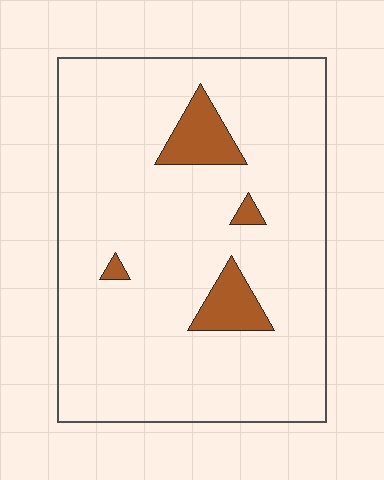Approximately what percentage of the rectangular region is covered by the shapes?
Approximately 10%.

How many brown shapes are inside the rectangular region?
4.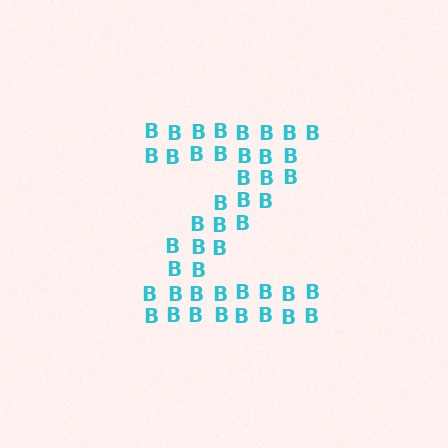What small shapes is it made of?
It is made of small letter B's.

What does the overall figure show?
The overall figure shows the letter Z.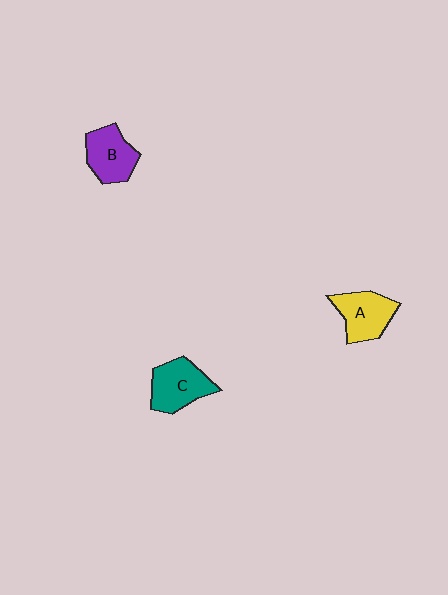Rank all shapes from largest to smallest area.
From largest to smallest: C (teal), A (yellow), B (purple).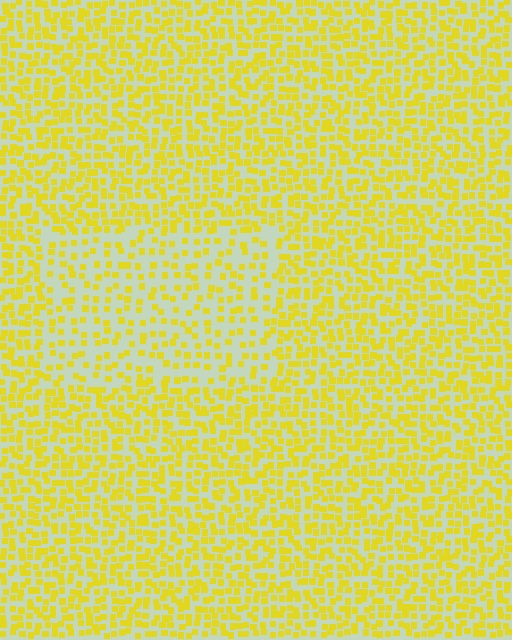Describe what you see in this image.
The image contains small yellow elements arranged at two different densities. A rectangle-shaped region is visible where the elements are less densely packed than the surrounding area.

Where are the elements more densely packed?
The elements are more densely packed outside the rectangle boundary.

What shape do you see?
I see a rectangle.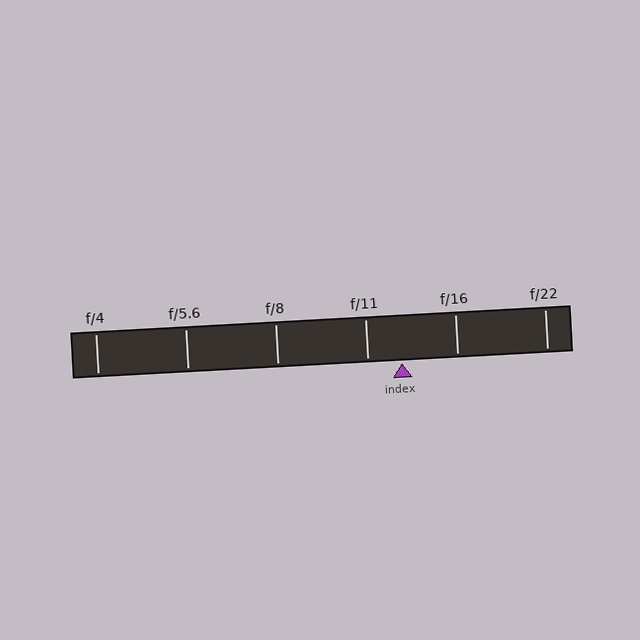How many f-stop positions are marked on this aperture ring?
There are 6 f-stop positions marked.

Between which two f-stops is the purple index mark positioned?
The index mark is between f/11 and f/16.